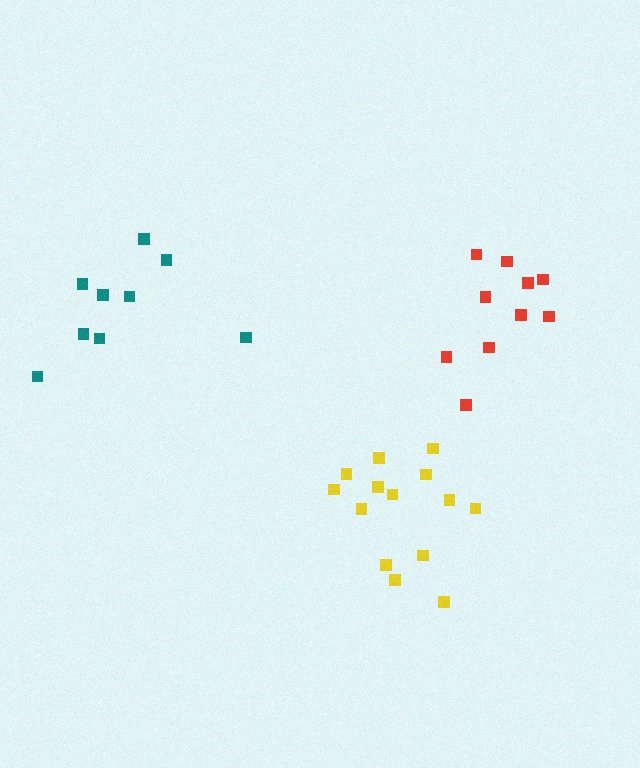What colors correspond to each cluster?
The clusters are colored: teal, yellow, red.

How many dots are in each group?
Group 1: 9 dots, Group 2: 14 dots, Group 3: 10 dots (33 total).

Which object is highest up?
The teal cluster is topmost.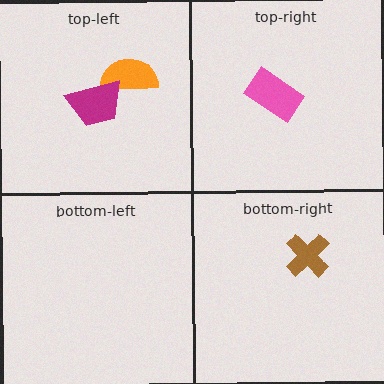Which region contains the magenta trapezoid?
The top-left region.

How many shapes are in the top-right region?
1.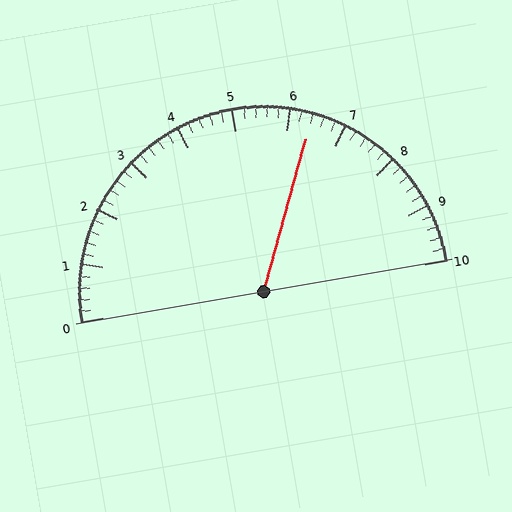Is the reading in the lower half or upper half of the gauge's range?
The reading is in the upper half of the range (0 to 10).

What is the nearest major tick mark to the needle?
The nearest major tick mark is 6.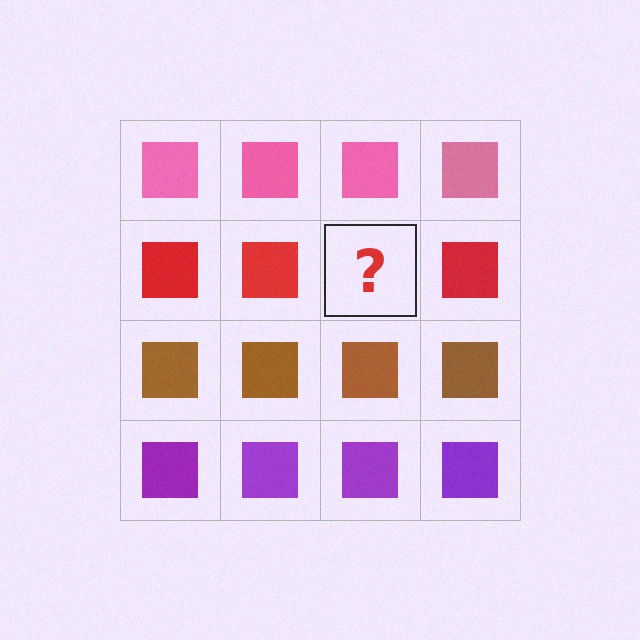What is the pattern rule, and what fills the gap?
The rule is that each row has a consistent color. The gap should be filled with a red square.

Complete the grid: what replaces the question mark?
The question mark should be replaced with a red square.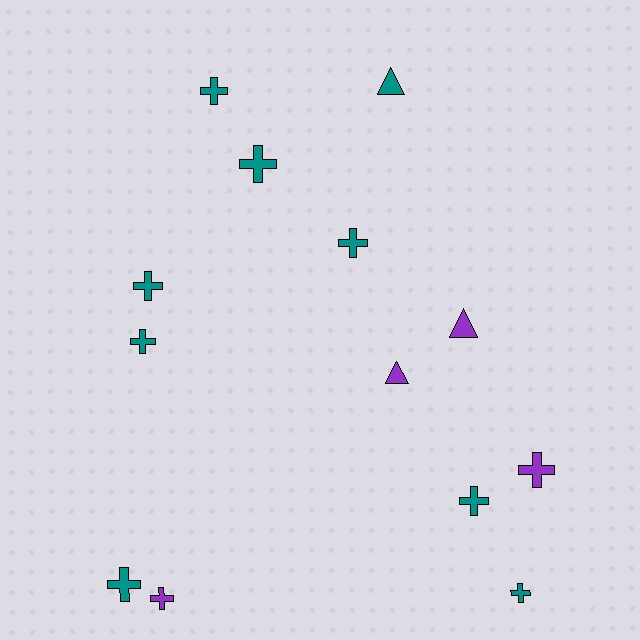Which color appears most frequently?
Teal, with 9 objects.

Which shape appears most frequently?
Cross, with 10 objects.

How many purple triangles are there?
There are 2 purple triangles.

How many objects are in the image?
There are 13 objects.